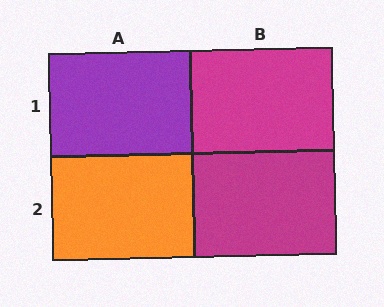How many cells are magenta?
2 cells are magenta.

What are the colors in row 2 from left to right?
Orange, magenta.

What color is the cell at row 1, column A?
Purple.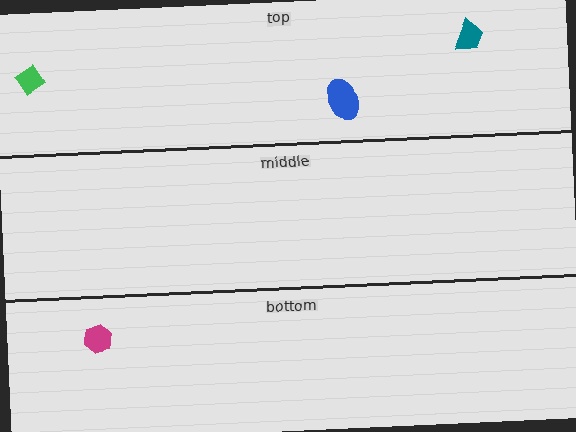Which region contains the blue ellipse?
The top region.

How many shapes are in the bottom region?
1.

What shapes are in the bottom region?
The magenta hexagon.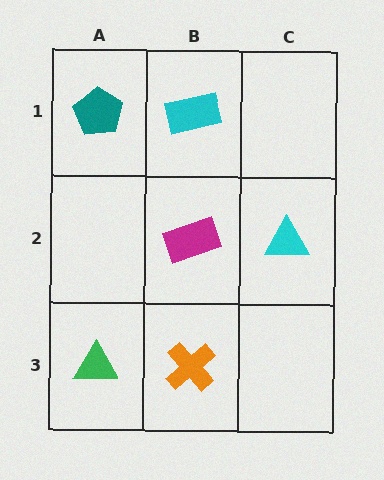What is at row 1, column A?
A teal pentagon.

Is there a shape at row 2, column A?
No, that cell is empty.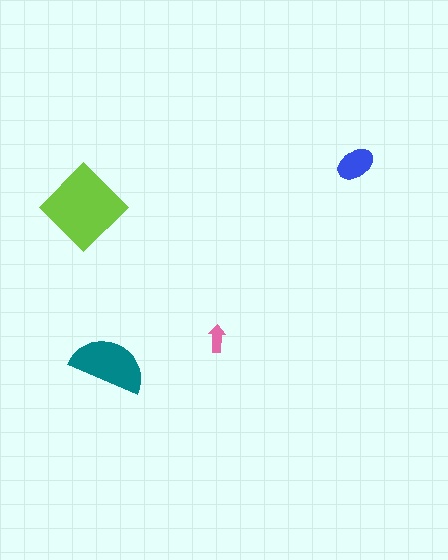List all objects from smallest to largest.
The pink arrow, the blue ellipse, the teal semicircle, the lime diamond.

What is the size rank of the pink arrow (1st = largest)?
4th.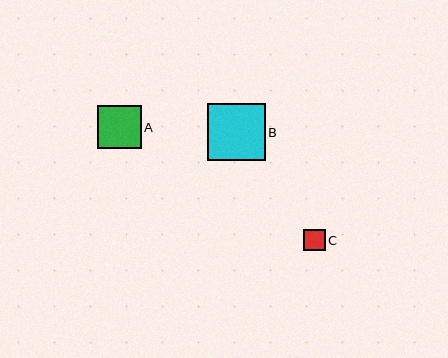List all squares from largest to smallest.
From largest to smallest: B, A, C.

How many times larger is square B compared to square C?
Square B is approximately 2.6 times the size of square C.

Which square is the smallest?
Square C is the smallest with a size of approximately 22 pixels.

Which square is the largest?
Square B is the largest with a size of approximately 57 pixels.